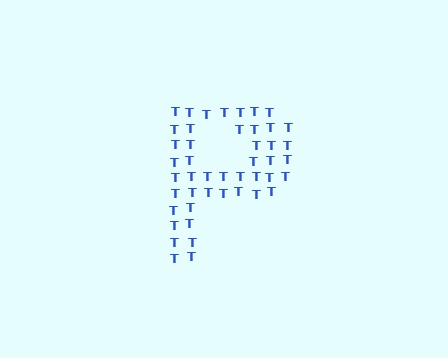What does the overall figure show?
The overall figure shows the letter P.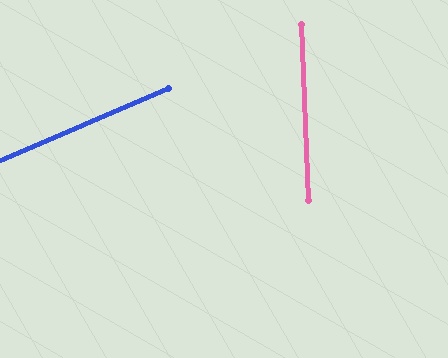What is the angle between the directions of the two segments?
Approximately 69 degrees.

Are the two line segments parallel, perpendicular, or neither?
Neither parallel nor perpendicular — they differ by about 69°.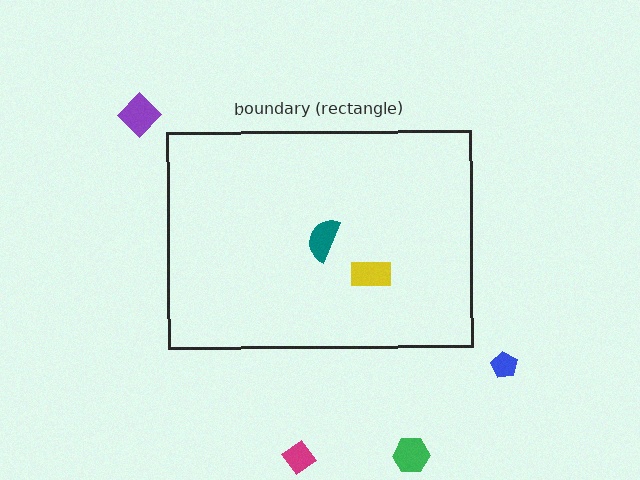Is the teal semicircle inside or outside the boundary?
Inside.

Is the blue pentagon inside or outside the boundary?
Outside.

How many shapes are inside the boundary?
2 inside, 4 outside.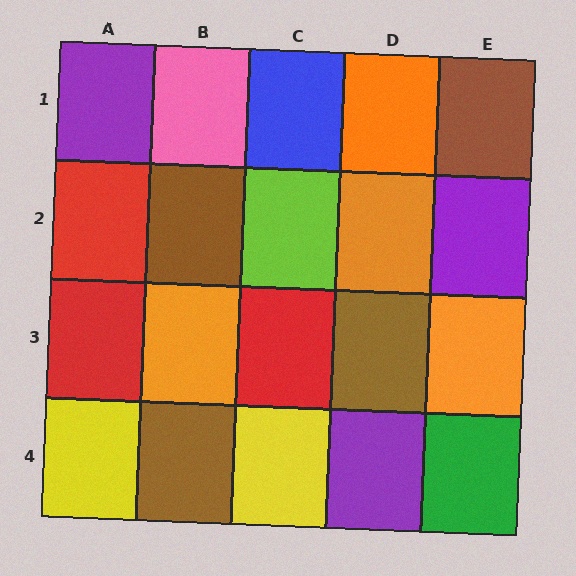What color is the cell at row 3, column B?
Orange.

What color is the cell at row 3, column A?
Red.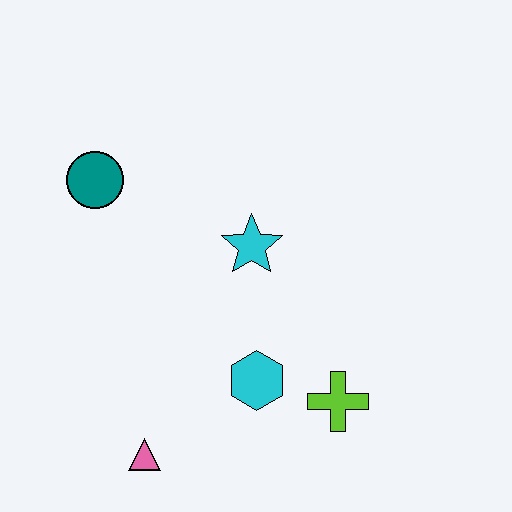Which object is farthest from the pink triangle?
The teal circle is farthest from the pink triangle.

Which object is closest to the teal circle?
The cyan star is closest to the teal circle.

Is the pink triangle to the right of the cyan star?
No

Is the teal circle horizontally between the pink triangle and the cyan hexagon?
No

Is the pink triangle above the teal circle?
No